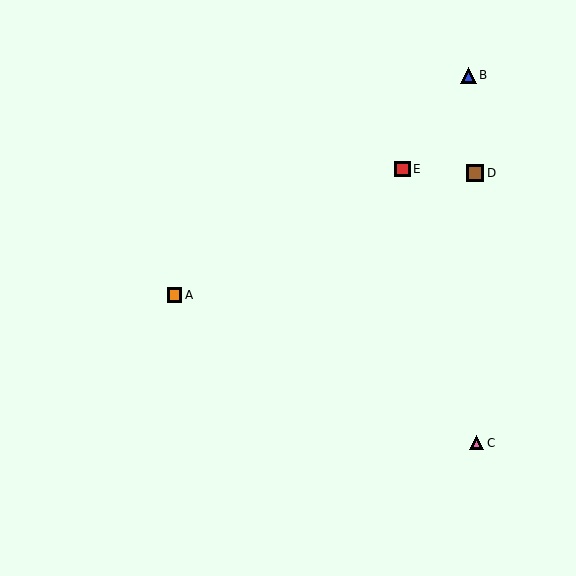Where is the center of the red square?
The center of the red square is at (402, 169).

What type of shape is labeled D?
Shape D is a brown square.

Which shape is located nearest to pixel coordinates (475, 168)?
The brown square (labeled D) at (475, 173) is nearest to that location.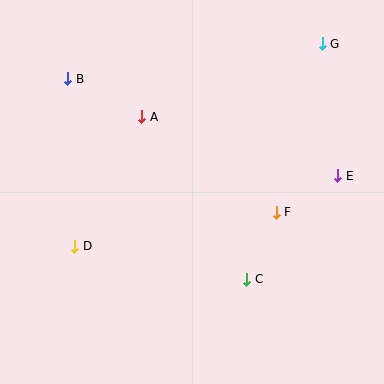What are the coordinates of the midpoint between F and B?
The midpoint between F and B is at (172, 145).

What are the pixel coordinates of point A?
Point A is at (141, 117).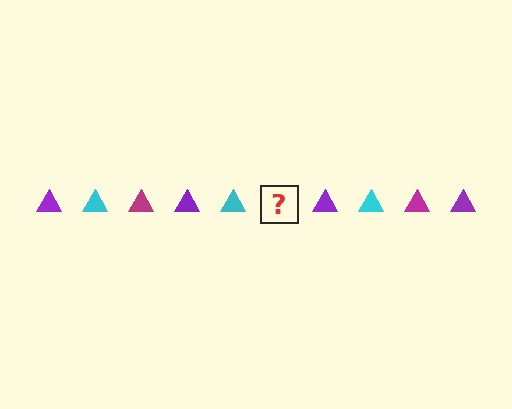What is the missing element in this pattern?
The missing element is a magenta triangle.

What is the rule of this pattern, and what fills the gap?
The rule is that the pattern cycles through purple, cyan, magenta triangles. The gap should be filled with a magenta triangle.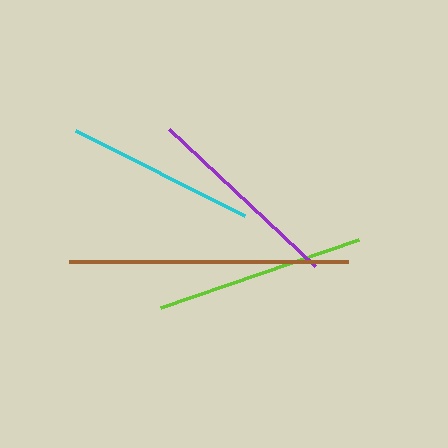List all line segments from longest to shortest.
From longest to shortest: brown, lime, purple, cyan.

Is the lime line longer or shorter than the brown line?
The brown line is longer than the lime line.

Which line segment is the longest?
The brown line is the longest at approximately 279 pixels.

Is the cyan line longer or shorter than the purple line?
The purple line is longer than the cyan line.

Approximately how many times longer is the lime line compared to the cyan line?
The lime line is approximately 1.1 times the length of the cyan line.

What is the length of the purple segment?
The purple segment is approximately 200 pixels long.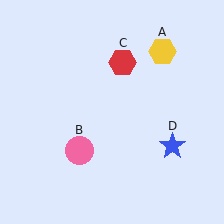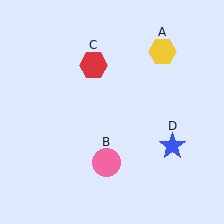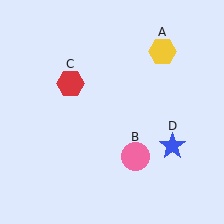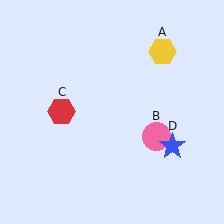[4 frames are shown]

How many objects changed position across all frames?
2 objects changed position: pink circle (object B), red hexagon (object C).